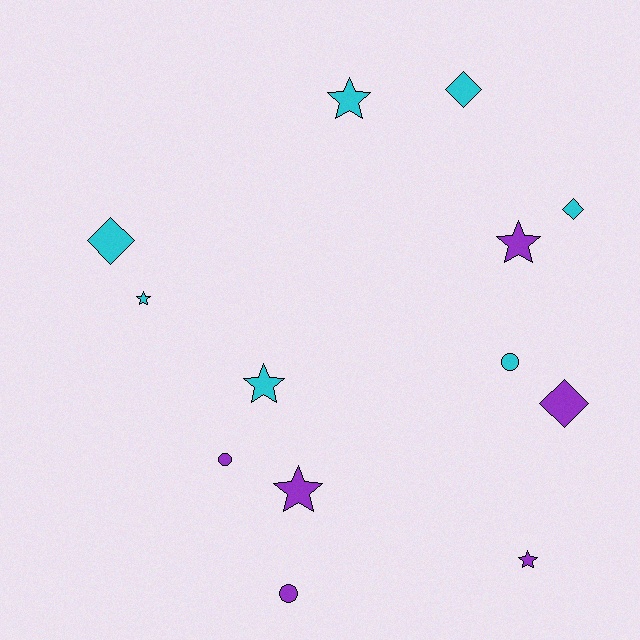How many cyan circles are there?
There is 1 cyan circle.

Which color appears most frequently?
Cyan, with 7 objects.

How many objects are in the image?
There are 13 objects.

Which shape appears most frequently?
Star, with 6 objects.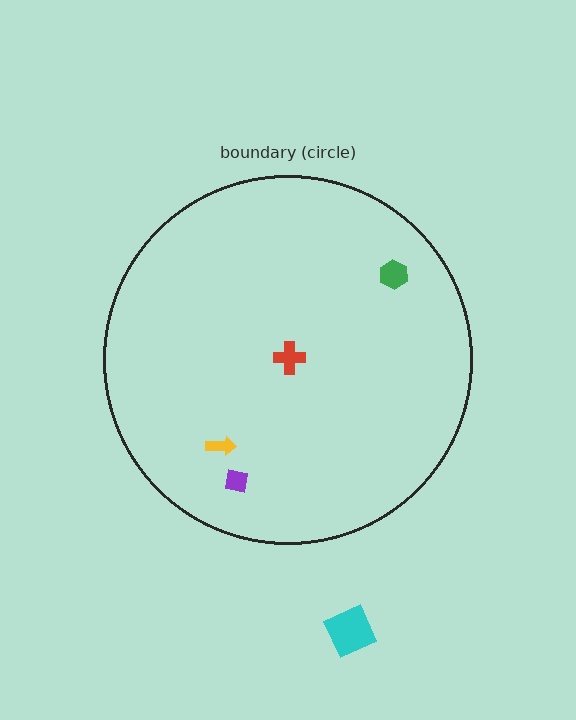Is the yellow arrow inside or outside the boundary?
Inside.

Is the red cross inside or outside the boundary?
Inside.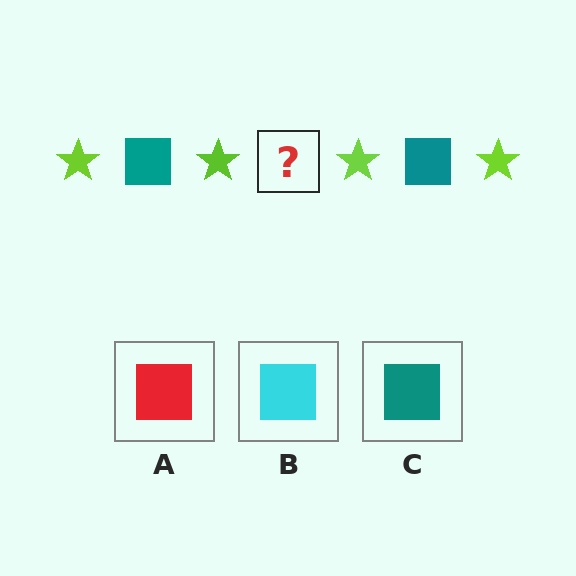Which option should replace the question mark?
Option C.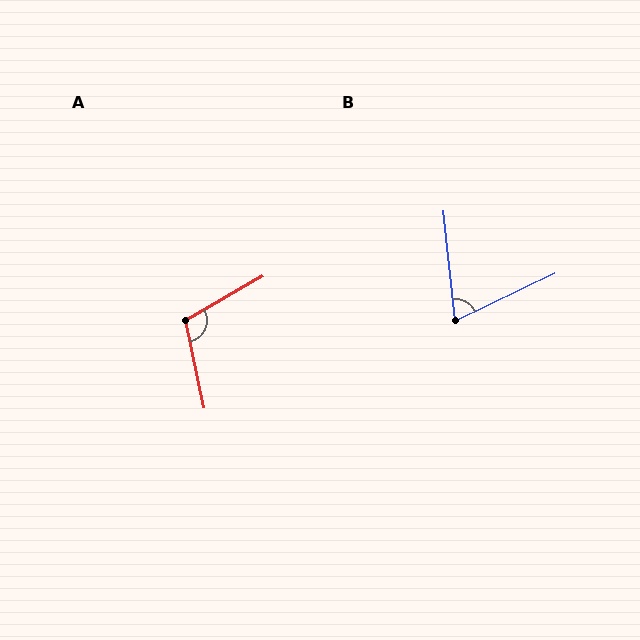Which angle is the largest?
A, at approximately 108 degrees.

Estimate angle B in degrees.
Approximately 70 degrees.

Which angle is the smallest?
B, at approximately 70 degrees.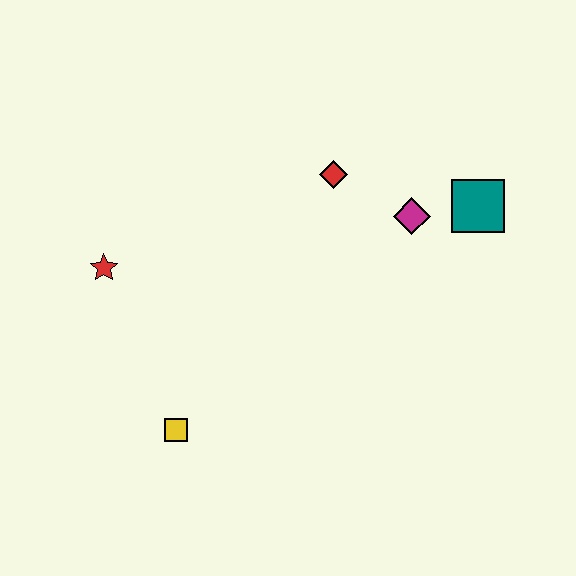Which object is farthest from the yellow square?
The teal square is farthest from the yellow square.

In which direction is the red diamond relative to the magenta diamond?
The red diamond is to the left of the magenta diamond.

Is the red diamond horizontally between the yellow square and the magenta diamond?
Yes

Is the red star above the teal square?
No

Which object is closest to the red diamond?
The magenta diamond is closest to the red diamond.